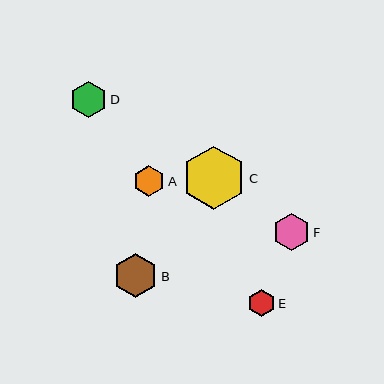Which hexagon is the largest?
Hexagon C is the largest with a size of approximately 63 pixels.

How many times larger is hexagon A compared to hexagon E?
Hexagon A is approximately 1.1 times the size of hexagon E.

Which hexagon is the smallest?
Hexagon E is the smallest with a size of approximately 27 pixels.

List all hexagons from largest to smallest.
From largest to smallest: C, B, F, D, A, E.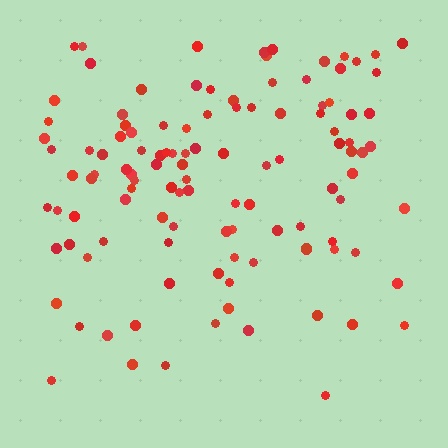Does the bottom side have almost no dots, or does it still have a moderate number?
Still a moderate number, just noticeably fewer than the top.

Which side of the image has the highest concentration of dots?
The top.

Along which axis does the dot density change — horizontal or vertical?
Vertical.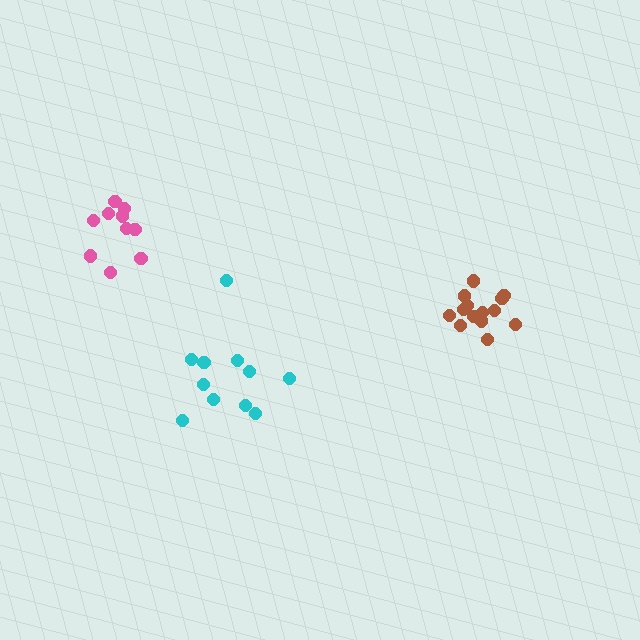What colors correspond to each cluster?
The clusters are colored: brown, pink, cyan.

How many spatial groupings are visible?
There are 3 spatial groupings.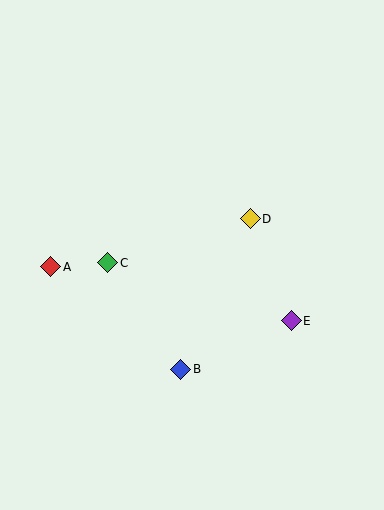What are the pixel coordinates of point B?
Point B is at (181, 369).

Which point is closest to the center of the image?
Point D at (250, 219) is closest to the center.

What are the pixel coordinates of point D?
Point D is at (250, 219).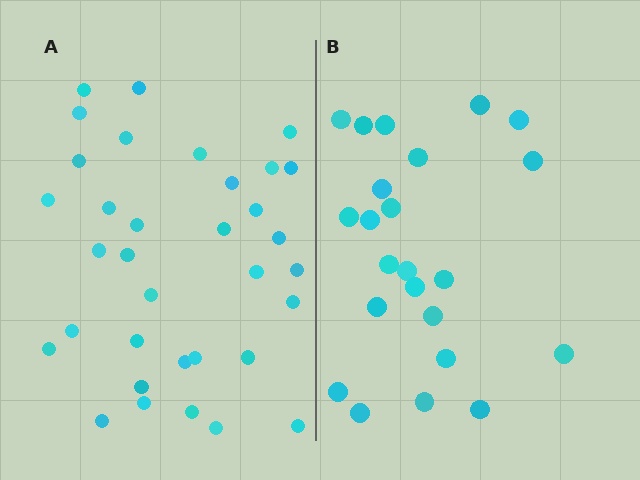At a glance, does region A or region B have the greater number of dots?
Region A (the left region) has more dots.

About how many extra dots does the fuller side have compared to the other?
Region A has roughly 12 or so more dots than region B.